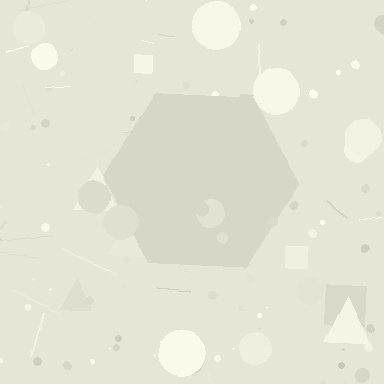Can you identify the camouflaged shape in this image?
The camouflaged shape is a hexagon.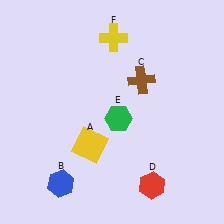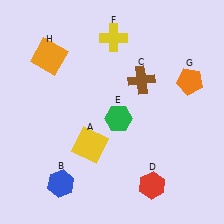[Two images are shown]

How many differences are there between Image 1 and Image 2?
There are 2 differences between the two images.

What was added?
An orange pentagon (G), an orange square (H) were added in Image 2.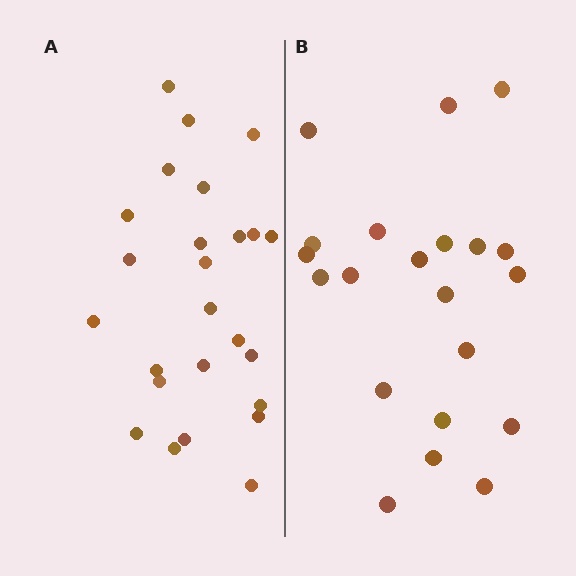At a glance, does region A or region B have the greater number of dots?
Region A (the left region) has more dots.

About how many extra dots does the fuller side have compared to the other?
Region A has about 4 more dots than region B.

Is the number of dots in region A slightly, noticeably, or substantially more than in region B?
Region A has only slightly more — the two regions are fairly close. The ratio is roughly 1.2 to 1.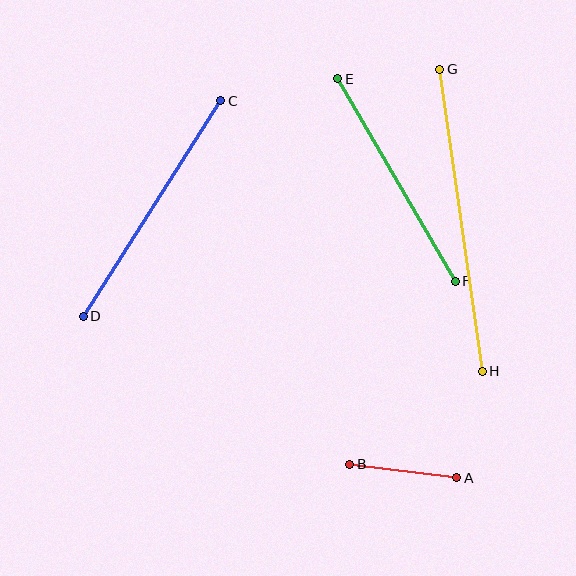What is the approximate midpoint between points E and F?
The midpoint is at approximately (396, 180) pixels.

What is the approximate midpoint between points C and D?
The midpoint is at approximately (152, 208) pixels.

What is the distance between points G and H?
The distance is approximately 305 pixels.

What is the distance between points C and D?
The distance is approximately 256 pixels.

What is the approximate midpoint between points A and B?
The midpoint is at approximately (403, 471) pixels.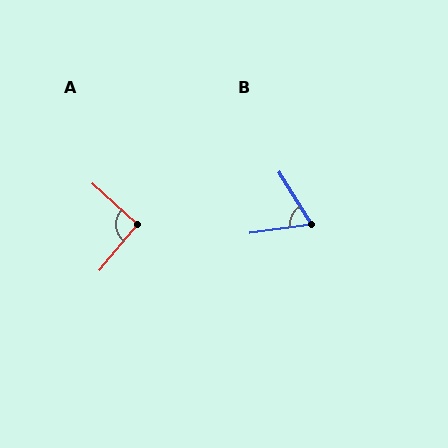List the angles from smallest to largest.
B (66°), A (93°).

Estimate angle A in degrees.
Approximately 93 degrees.